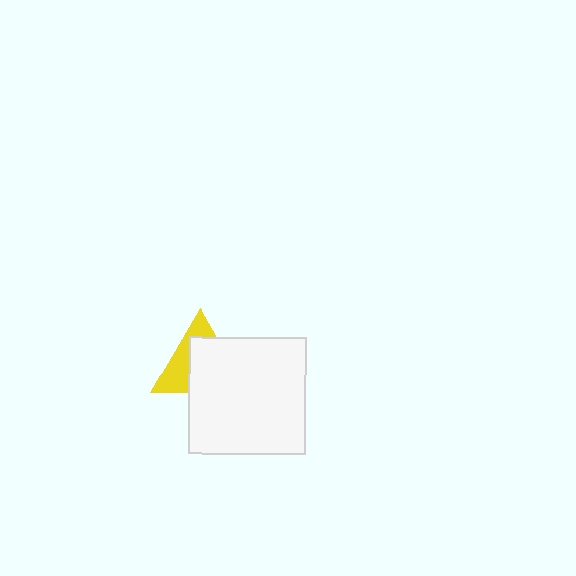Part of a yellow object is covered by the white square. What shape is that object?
It is a triangle.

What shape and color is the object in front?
The object in front is a white square.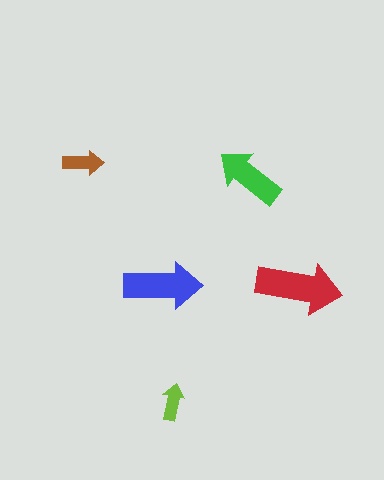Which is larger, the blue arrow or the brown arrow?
The blue one.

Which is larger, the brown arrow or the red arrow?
The red one.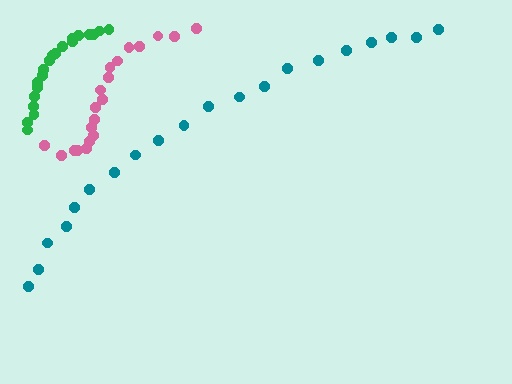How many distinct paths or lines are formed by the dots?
There are 3 distinct paths.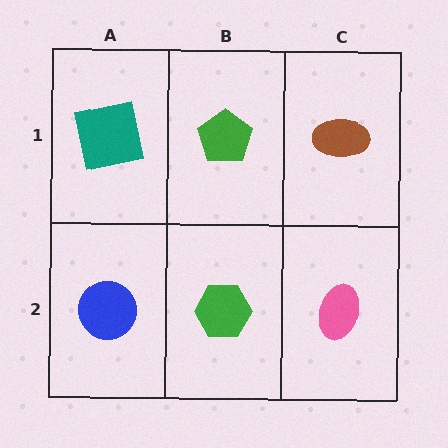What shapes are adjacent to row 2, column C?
A brown ellipse (row 1, column C), a green hexagon (row 2, column B).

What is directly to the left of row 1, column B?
A teal square.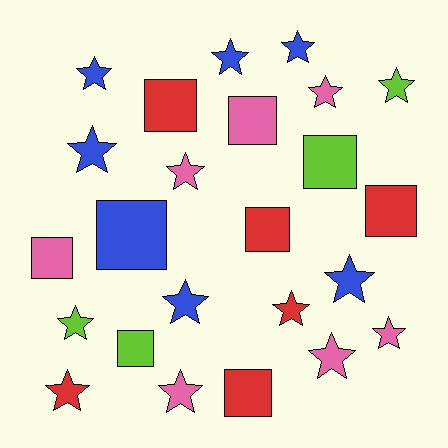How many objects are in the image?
There are 24 objects.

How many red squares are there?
There are 4 red squares.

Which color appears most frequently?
Pink, with 7 objects.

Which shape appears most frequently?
Star, with 15 objects.